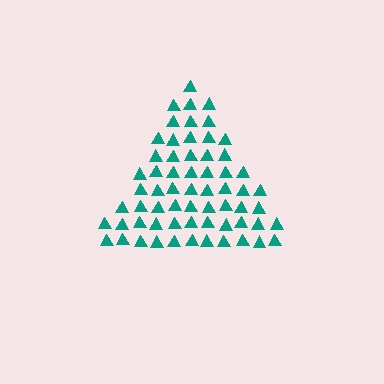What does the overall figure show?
The overall figure shows a triangle.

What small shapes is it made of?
It is made of small triangles.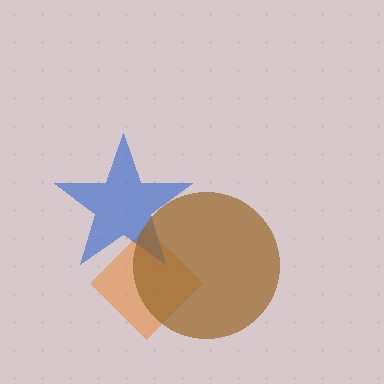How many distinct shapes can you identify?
There are 3 distinct shapes: an orange diamond, a blue star, a brown circle.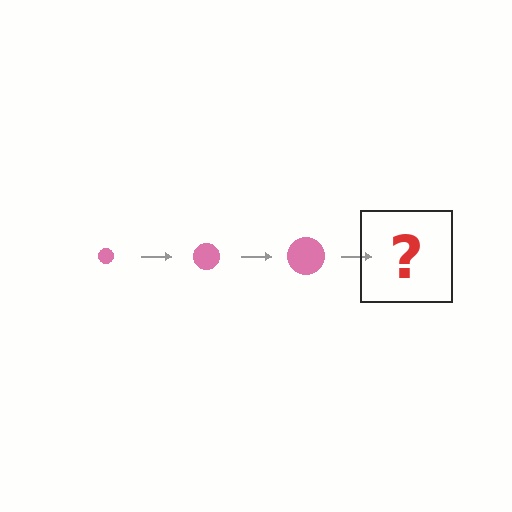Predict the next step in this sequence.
The next step is a pink circle, larger than the previous one.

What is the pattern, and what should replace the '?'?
The pattern is that the circle gets progressively larger each step. The '?' should be a pink circle, larger than the previous one.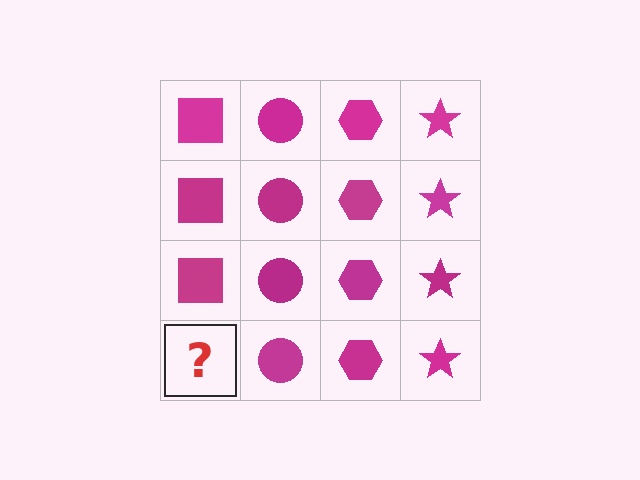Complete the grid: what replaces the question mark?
The question mark should be replaced with a magenta square.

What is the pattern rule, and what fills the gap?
The rule is that each column has a consistent shape. The gap should be filled with a magenta square.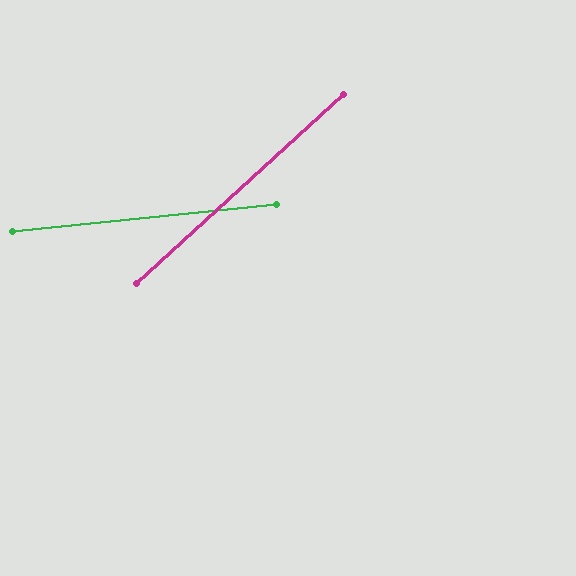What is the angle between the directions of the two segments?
Approximately 37 degrees.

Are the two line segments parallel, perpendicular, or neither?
Neither parallel nor perpendicular — they differ by about 37°.